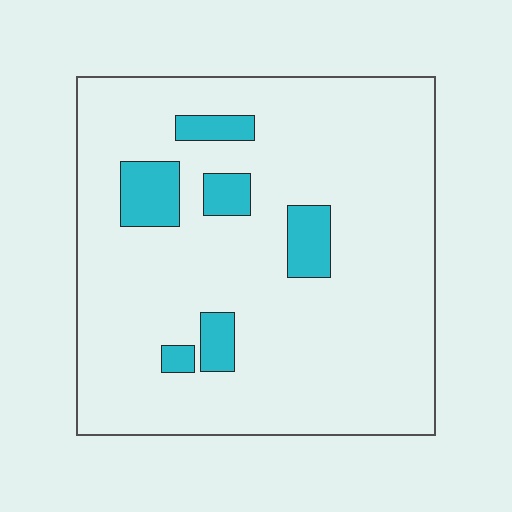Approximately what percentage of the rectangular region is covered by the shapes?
Approximately 10%.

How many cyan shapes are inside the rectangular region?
6.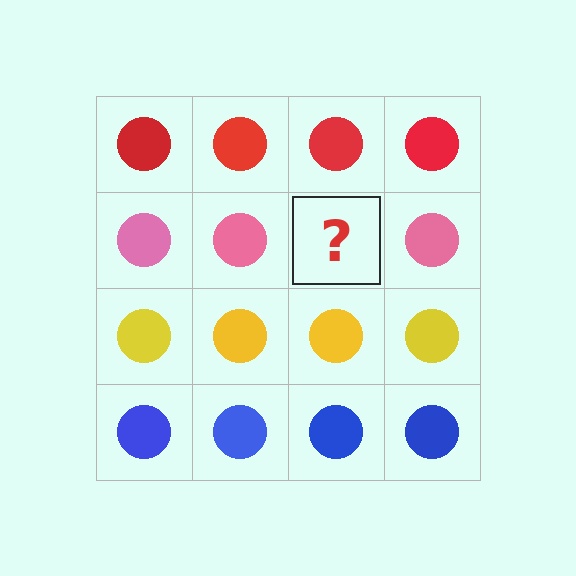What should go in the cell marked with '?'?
The missing cell should contain a pink circle.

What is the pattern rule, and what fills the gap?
The rule is that each row has a consistent color. The gap should be filled with a pink circle.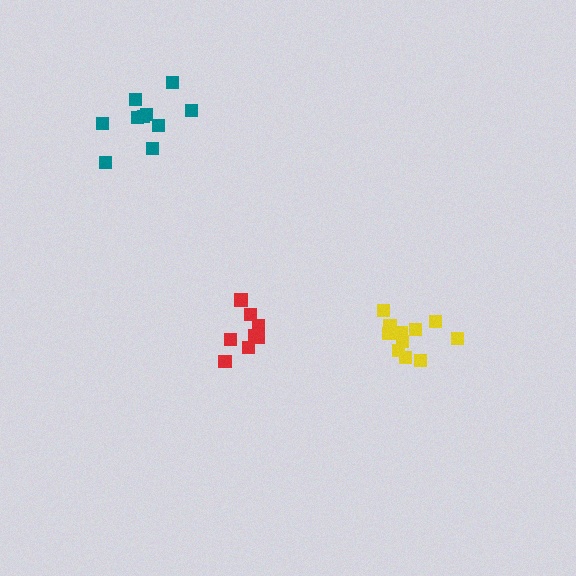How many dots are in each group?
Group 1: 8 dots, Group 2: 10 dots, Group 3: 12 dots (30 total).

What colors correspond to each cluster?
The clusters are colored: red, teal, yellow.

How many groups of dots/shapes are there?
There are 3 groups.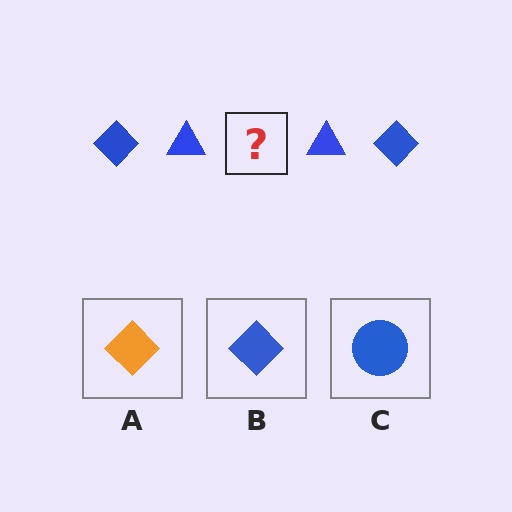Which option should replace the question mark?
Option B.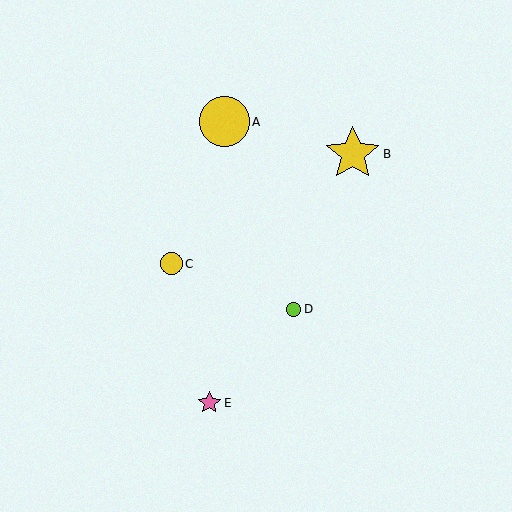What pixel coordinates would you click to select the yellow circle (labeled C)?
Click at (171, 264) to select the yellow circle C.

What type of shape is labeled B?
Shape B is a yellow star.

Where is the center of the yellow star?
The center of the yellow star is at (353, 154).